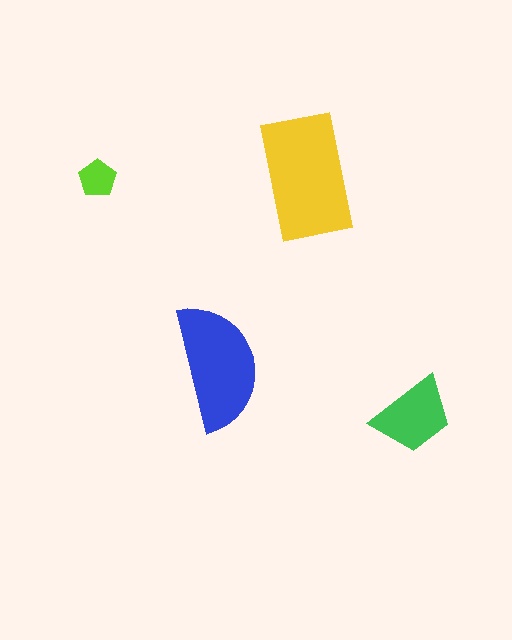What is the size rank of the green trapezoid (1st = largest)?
3rd.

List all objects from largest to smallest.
The yellow rectangle, the blue semicircle, the green trapezoid, the lime pentagon.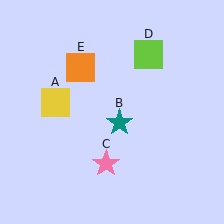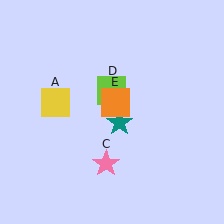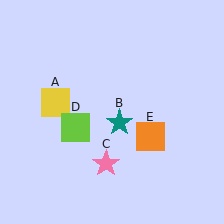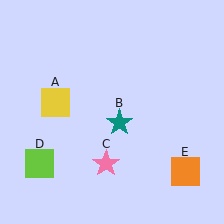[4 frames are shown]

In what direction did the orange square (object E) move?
The orange square (object E) moved down and to the right.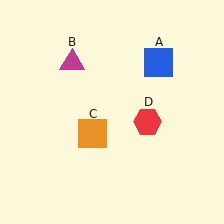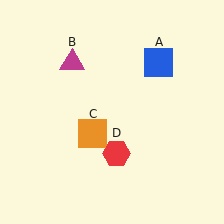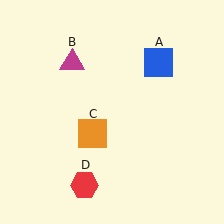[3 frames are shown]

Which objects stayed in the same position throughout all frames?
Blue square (object A) and magenta triangle (object B) and orange square (object C) remained stationary.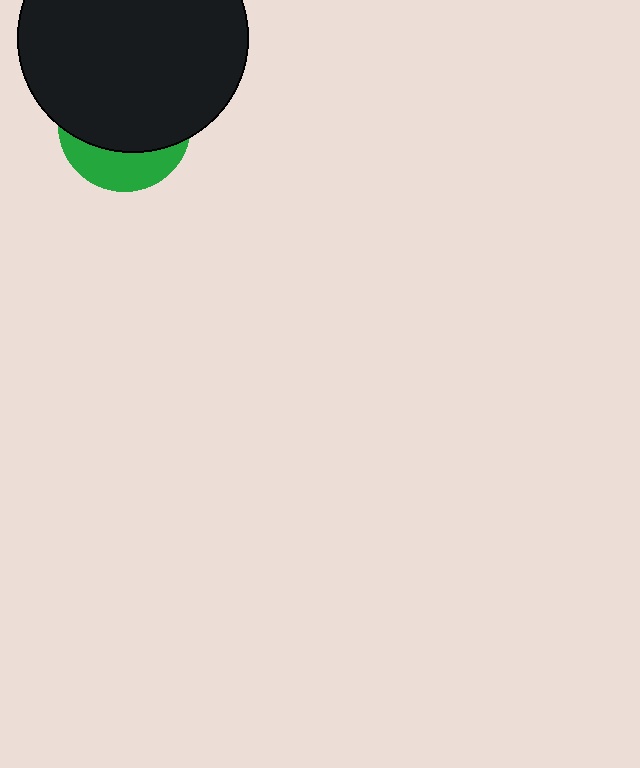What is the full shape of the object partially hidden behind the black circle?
The partially hidden object is a green circle.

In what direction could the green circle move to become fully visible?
The green circle could move down. That would shift it out from behind the black circle entirely.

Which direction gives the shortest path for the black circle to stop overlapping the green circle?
Moving up gives the shortest separation.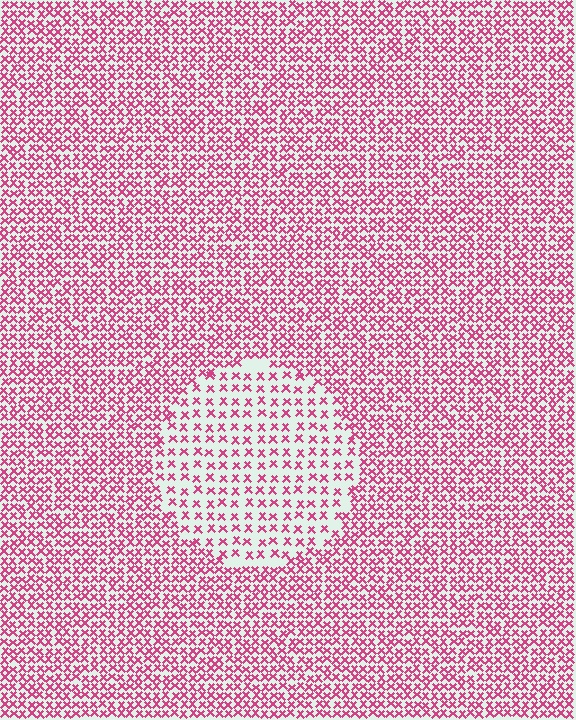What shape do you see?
I see a circle.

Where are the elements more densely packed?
The elements are more densely packed outside the circle boundary.